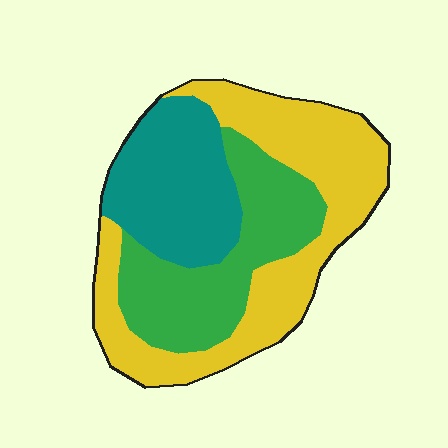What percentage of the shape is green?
Green covers around 30% of the shape.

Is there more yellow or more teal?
Yellow.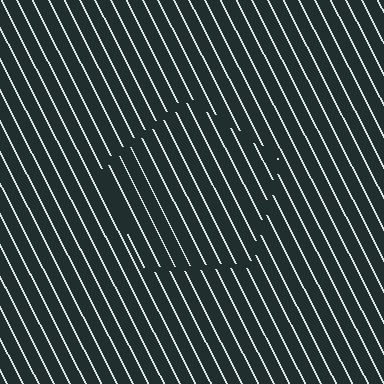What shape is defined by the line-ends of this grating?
An illusory pentagon. The interior of the shape contains the same grating, shifted by half a period — the contour is defined by the phase discontinuity where line-ends from the inner and outer gratings abut.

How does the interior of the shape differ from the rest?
The interior of the shape contains the same grating, shifted by half a period — the contour is defined by the phase discontinuity where line-ends from the inner and outer gratings abut.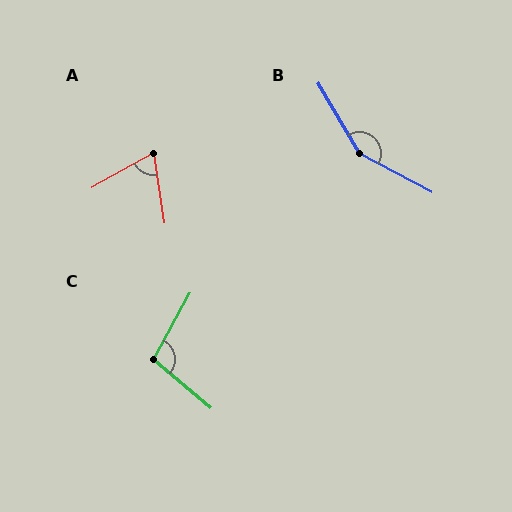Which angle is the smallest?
A, at approximately 69 degrees.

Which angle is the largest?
B, at approximately 149 degrees.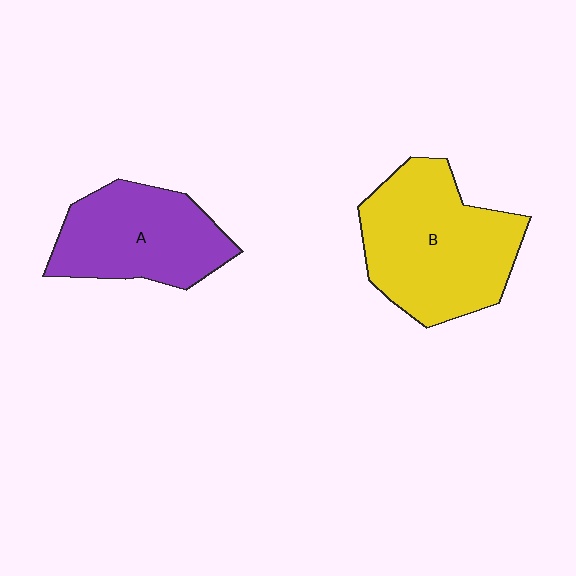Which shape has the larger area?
Shape B (yellow).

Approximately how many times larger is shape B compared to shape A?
Approximately 1.3 times.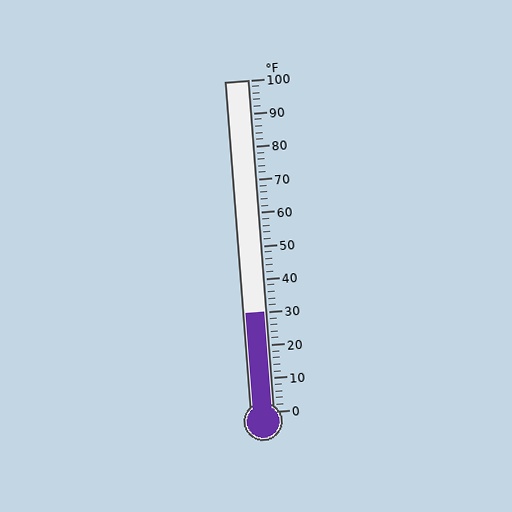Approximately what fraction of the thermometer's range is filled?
The thermometer is filled to approximately 30% of its range.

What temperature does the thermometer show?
The thermometer shows approximately 30°F.